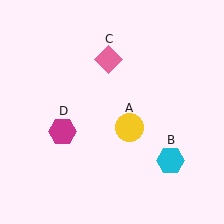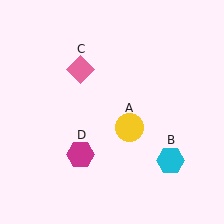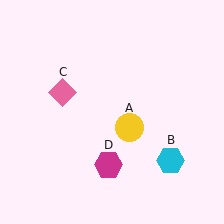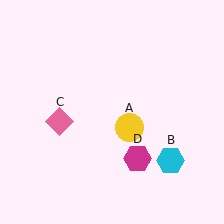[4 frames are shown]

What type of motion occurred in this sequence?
The pink diamond (object C), magenta hexagon (object D) rotated counterclockwise around the center of the scene.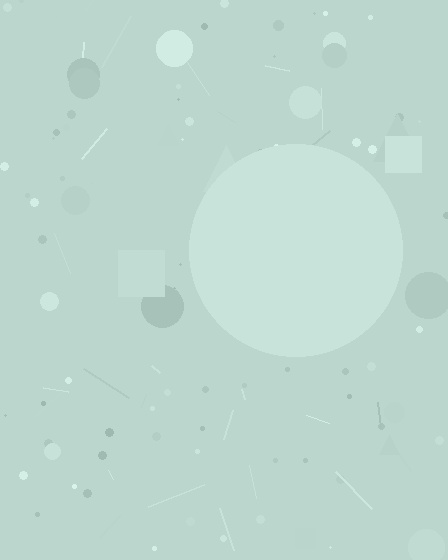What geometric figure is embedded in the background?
A circle is embedded in the background.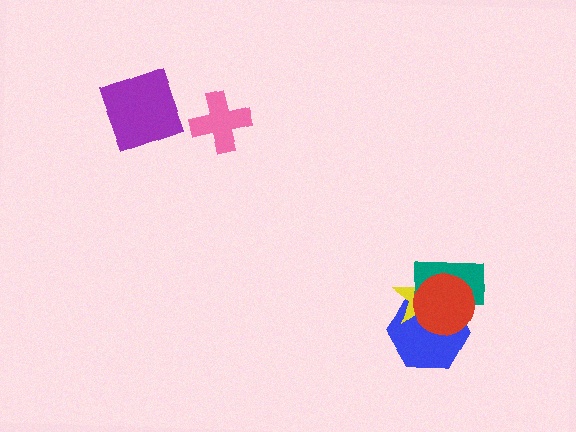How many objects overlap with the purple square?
0 objects overlap with the purple square.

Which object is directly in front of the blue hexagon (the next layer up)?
The yellow star is directly in front of the blue hexagon.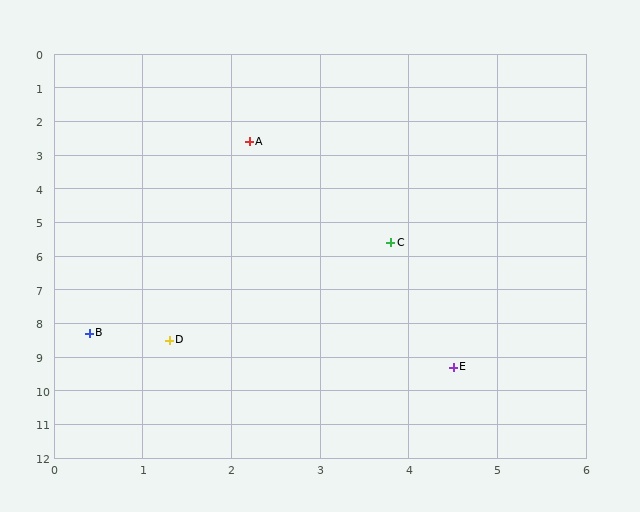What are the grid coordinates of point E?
Point E is at approximately (4.5, 9.3).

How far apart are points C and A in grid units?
Points C and A are about 3.4 grid units apart.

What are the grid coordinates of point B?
Point B is at approximately (0.4, 8.3).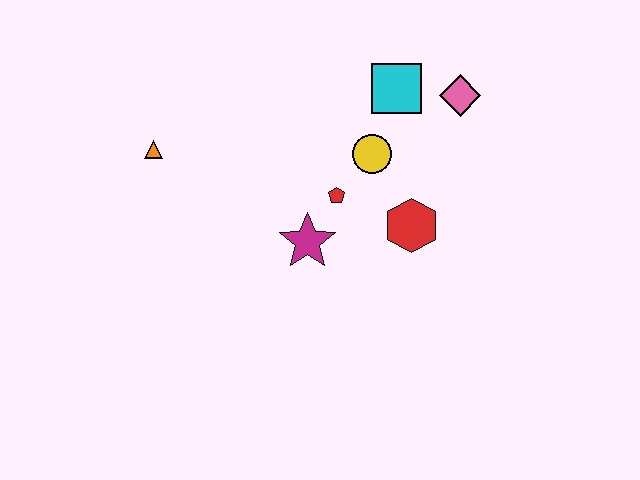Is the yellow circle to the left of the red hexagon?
Yes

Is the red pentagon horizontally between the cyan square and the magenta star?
Yes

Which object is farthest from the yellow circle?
The orange triangle is farthest from the yellow circle.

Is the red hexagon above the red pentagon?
No